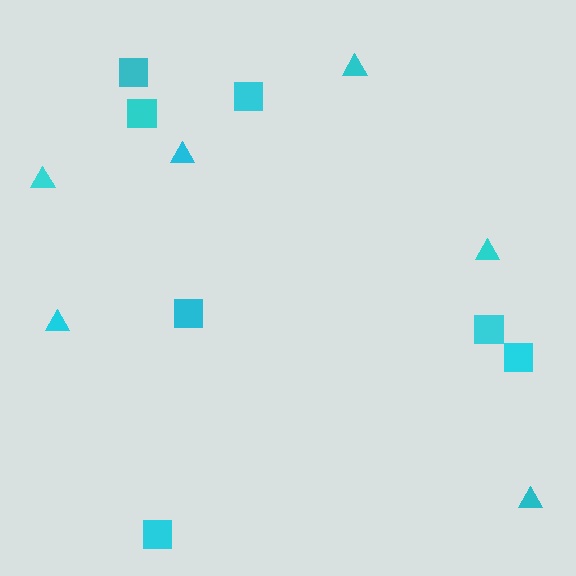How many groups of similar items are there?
There are 2 groups: one group of triangles (6) and one group of squares (7).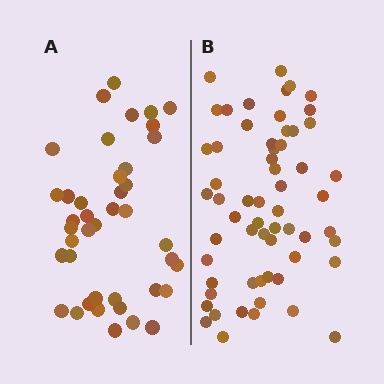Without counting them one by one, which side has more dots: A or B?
Region B (the right region) has more dots.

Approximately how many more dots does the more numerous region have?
Region B has approximately 20 more dots than region A.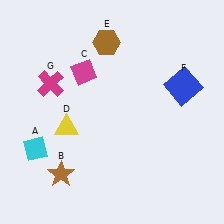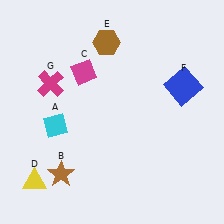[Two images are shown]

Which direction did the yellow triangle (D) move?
The yellow triangle (D) moved down.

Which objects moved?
The objects that moved are: the cyan diamond (A), the yellow triangle (D).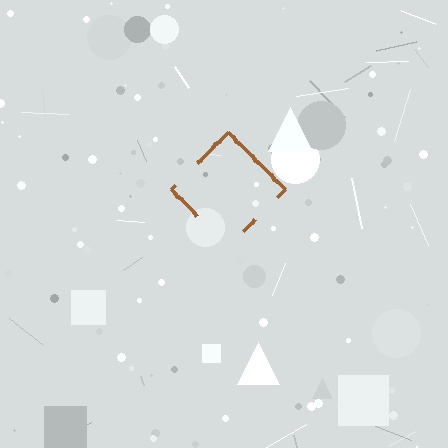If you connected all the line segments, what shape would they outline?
They would outline a diamond.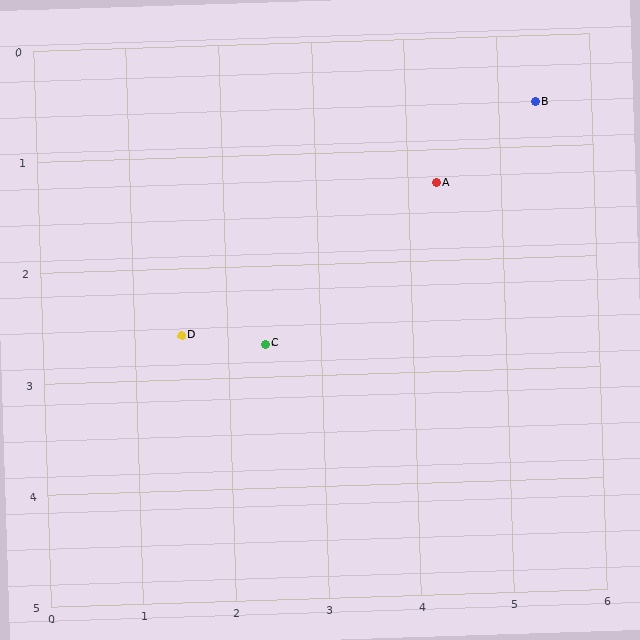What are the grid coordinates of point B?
Point B is at approximately (5.4, 0.6).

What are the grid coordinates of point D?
Point D is at approximately (1.5, 2.6).